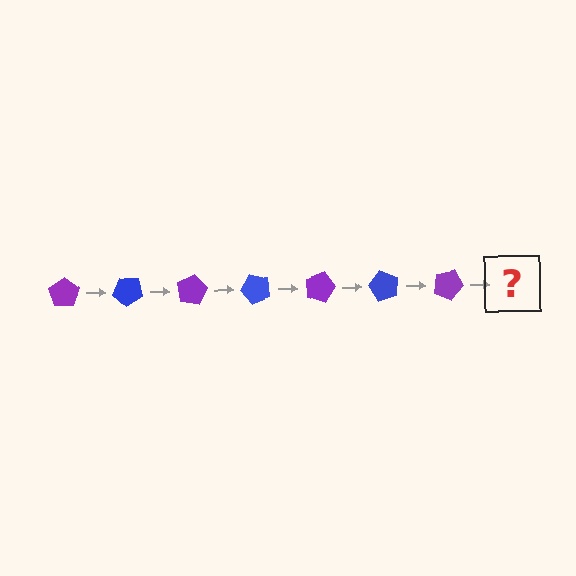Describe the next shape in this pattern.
It should be a blue pentagon, rotated 280 degrees from the start.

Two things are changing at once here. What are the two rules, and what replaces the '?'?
The two rules are that it rotates 40 degrees each step and the color cycles through purple and blue. The '?' should be a blue pentagon, rotated 280 degrees from the start.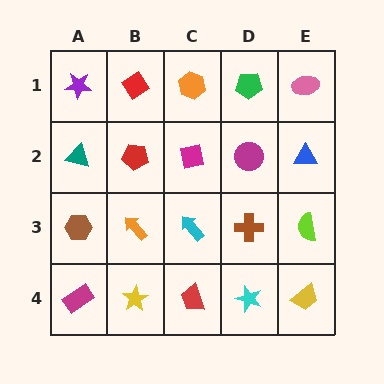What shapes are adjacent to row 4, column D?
A brown cross (row 3, column D), a red trapezoid (row 4, column C), a yellow trapezoid (row 4, column E).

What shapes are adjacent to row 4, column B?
An orange arrow (row 3, column B), a magenta rectangle (row 4, column A), a red trapezoid (row 4, column C).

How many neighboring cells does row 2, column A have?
3.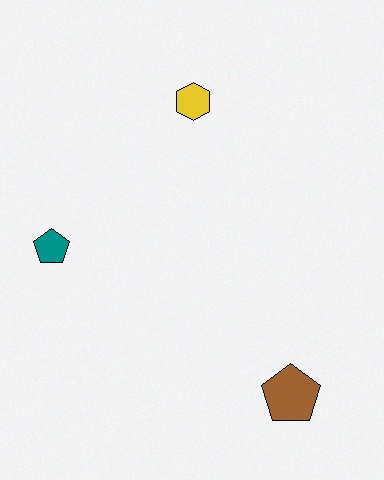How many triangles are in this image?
There are no triangles.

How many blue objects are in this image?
There are no blue objects.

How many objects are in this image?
There are 3 objects.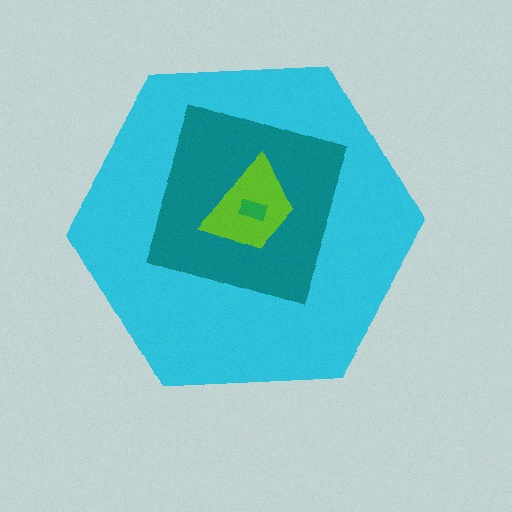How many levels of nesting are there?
4.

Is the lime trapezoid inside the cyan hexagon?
Yes.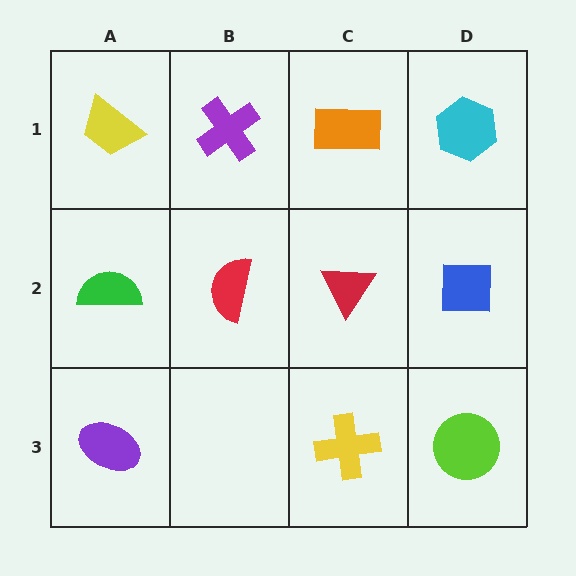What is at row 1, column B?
A purple cross.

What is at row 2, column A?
A green semicircle.